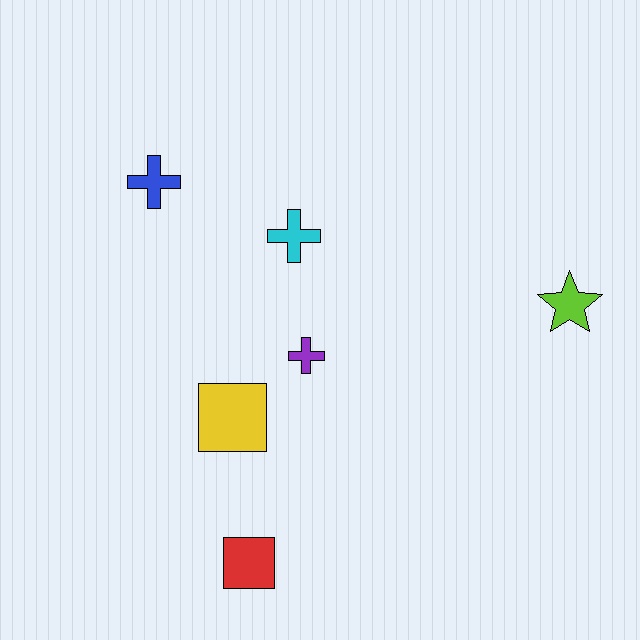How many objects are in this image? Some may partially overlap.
There are 6 objects.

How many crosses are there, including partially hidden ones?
There are 3 crosses.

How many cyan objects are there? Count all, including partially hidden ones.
There is 1 cyan object.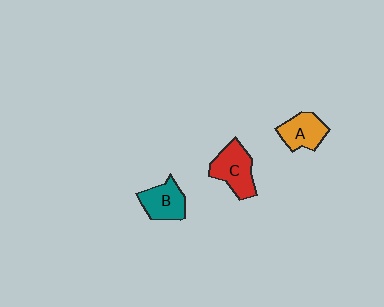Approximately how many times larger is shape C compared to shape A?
Approximately 1.2 times.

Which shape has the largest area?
Shape C (red).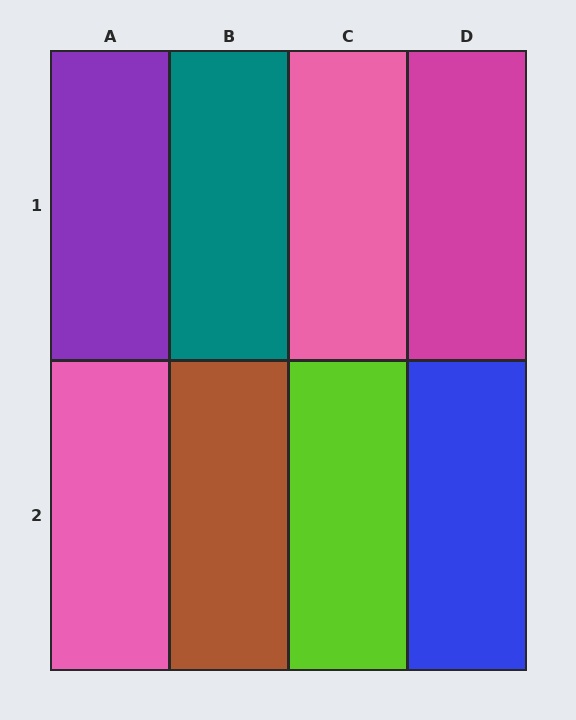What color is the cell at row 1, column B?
Teal.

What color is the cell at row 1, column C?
Pink.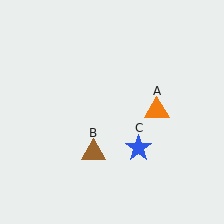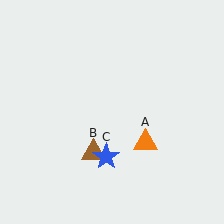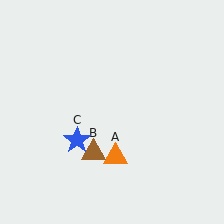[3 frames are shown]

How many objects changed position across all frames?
2 objects changed position: orange triangle (object A), blue star (object C).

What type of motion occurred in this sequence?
The orange triangle (object A), blue star (object C) rotated clockwise around the center of the scene.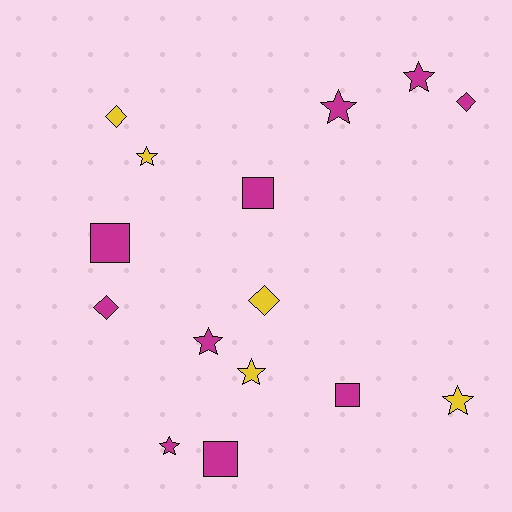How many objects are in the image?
There are 15 objects.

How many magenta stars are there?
There are 4 magenta stars.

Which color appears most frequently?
Magenta, with 10 objects.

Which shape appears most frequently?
Star, with 7 objects.